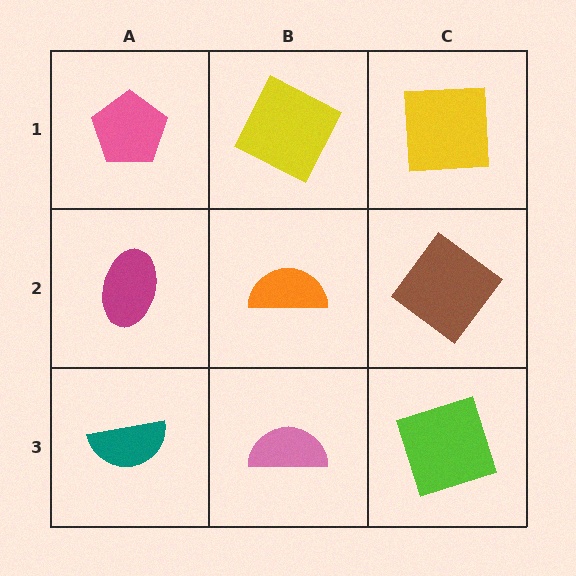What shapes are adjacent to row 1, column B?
An orange semicircle (row 2, column B), a pink pentagon (row 1, column A), a yellow square (row 1, column C).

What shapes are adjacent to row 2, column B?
A yellow square (row 1, column B), a pink semicircle (row 3, column B), a magenta ellipse (row 2, column A), a brown diamond (row 2, column C).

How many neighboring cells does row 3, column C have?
2.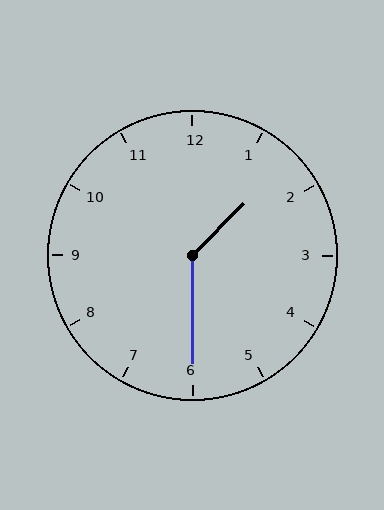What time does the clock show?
1:30.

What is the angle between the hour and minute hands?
Approximately 135 degrees.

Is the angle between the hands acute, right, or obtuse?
It is obtuse.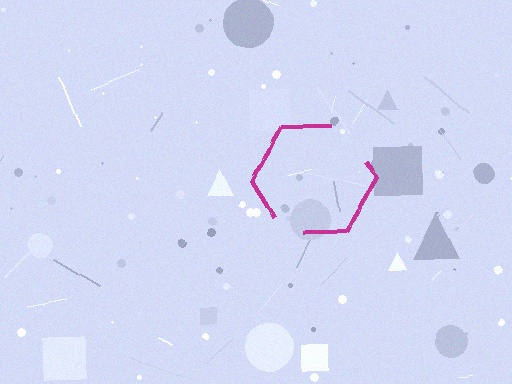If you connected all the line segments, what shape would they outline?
They would outline a hexagon.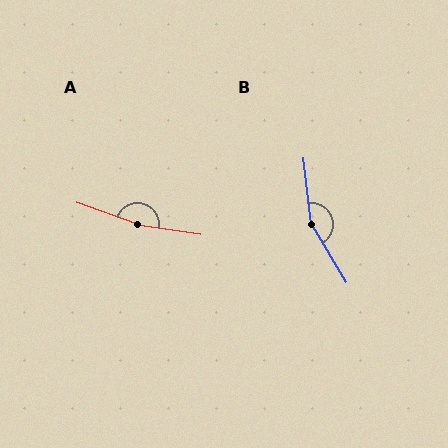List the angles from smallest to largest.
B (155°), A (169°).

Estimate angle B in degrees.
Approximately 155 degrees.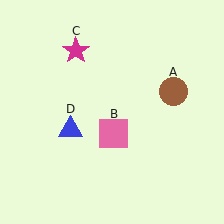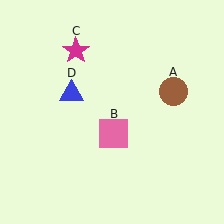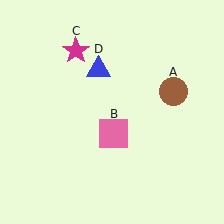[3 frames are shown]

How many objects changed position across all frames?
1 object changed position: blue triangle (object D).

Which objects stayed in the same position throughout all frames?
Brown circle (object A) and pink square (object B) and magenta star (object C) remained stationary.